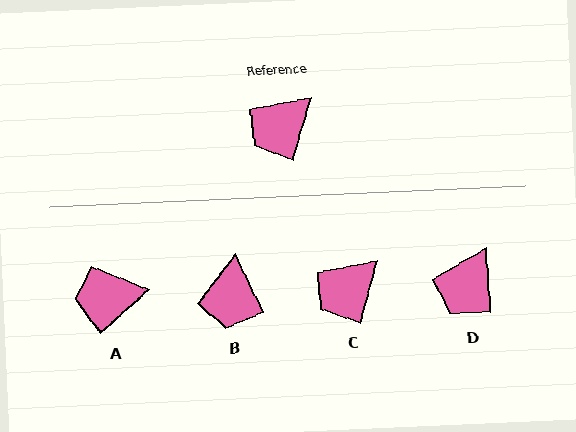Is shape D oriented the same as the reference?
No, it is off by about 20 degrees.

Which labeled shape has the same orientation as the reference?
C.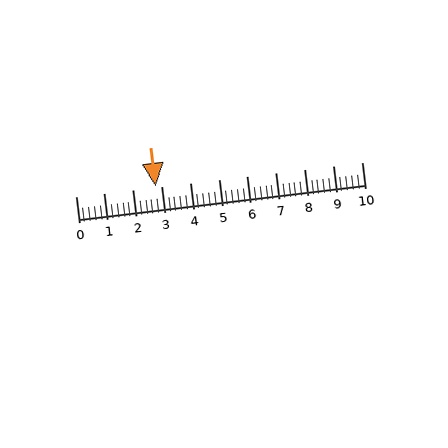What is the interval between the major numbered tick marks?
The major tick marks are spaced 1 units apart.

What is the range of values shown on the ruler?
The ruler shows values from 0 to 10.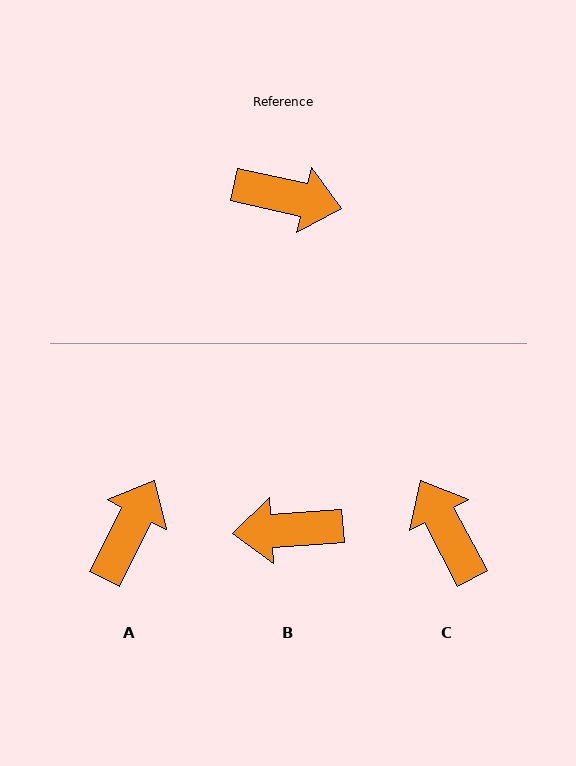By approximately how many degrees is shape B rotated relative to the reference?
Approximately 163 degrees clockwise.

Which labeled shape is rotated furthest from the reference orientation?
B, about 163 degrees away.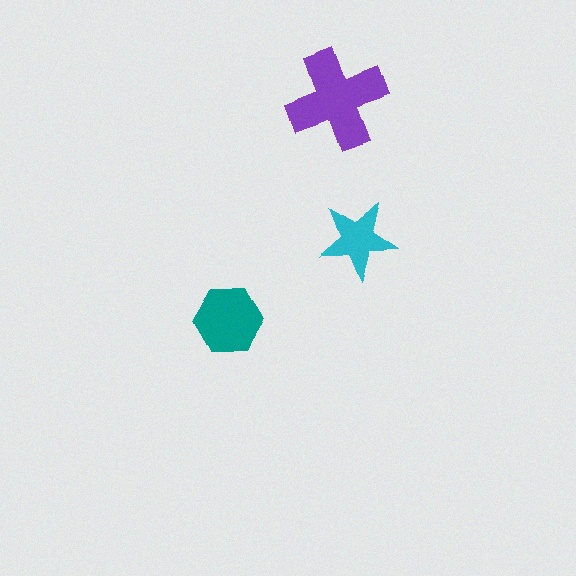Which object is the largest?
The purple cross.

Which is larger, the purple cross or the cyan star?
The purple cross.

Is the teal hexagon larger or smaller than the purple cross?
Smaller.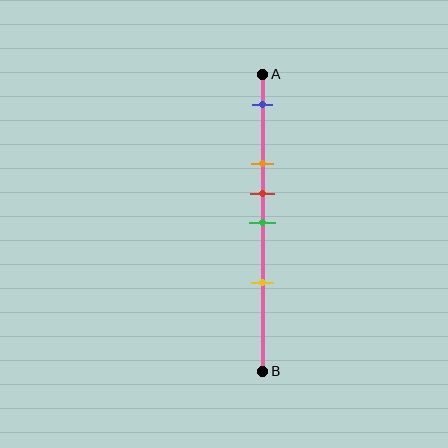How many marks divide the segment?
There are 5 marks dividing the segment.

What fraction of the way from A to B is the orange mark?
The orange mark is approximately 30% (0.3) of the way from A to B.